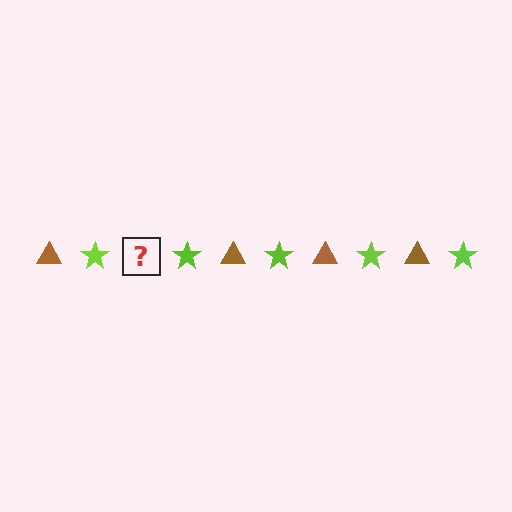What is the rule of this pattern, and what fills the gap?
The rule is that the pattern alternates between brown triangle and lime star. The gap should be filled with a brown triangle.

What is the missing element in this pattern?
The missing element is a brown triangle.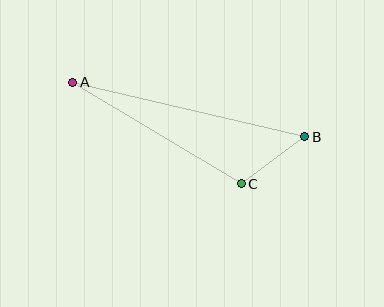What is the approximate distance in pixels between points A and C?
The distance between A and C is approximately 197 pixels.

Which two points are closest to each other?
Points B and C are closest to each other.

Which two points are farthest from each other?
Points A and B are farthest from each other.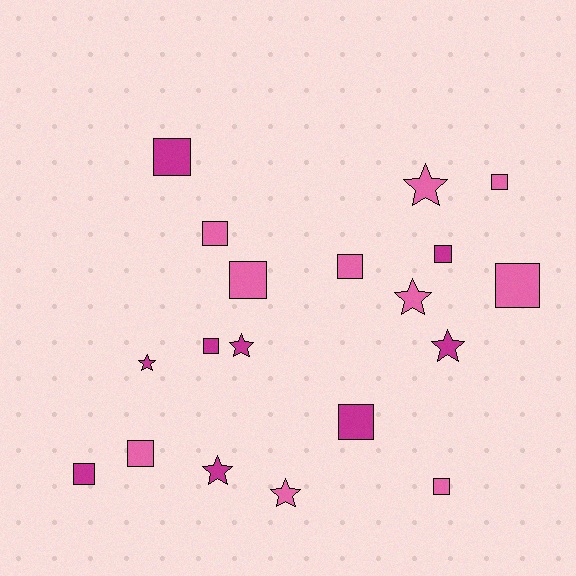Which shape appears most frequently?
Square, with 12 objects.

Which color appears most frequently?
Pink, with 10 objects.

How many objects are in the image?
There are 19 objects.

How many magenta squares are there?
There are 5 magenta squares.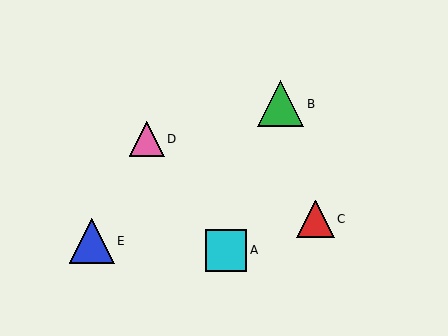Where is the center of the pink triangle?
The center of the pink triangle is at (147, 139).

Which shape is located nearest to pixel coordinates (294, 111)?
The green triangle (labeled B) at (281, 104) is nearest to that location.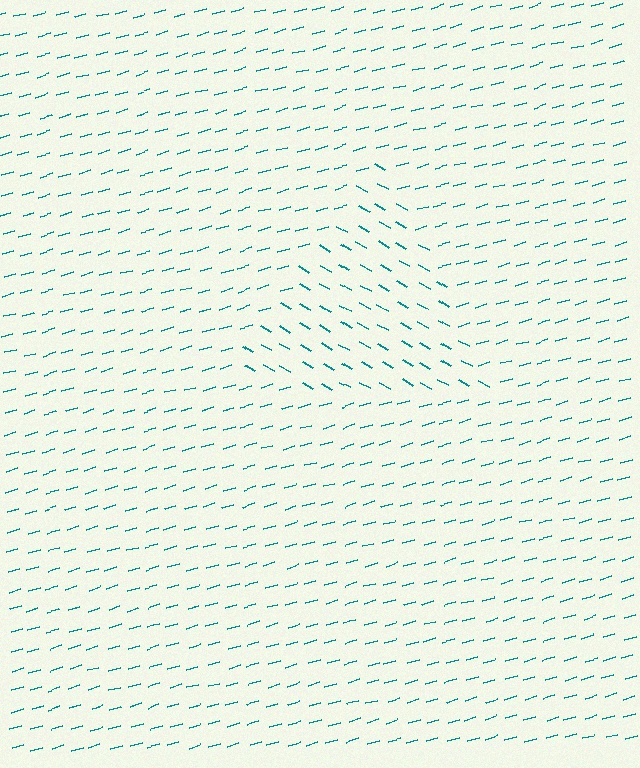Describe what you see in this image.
The image is filled with small teal line segments. A triangle region in the image has lines oriented differently from the surrounding lines, creating a visible texture boundary.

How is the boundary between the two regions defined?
The boundary is defined purely by a change in line orientation (approximately 45 degrees difference). All lines are the same color and thickness.